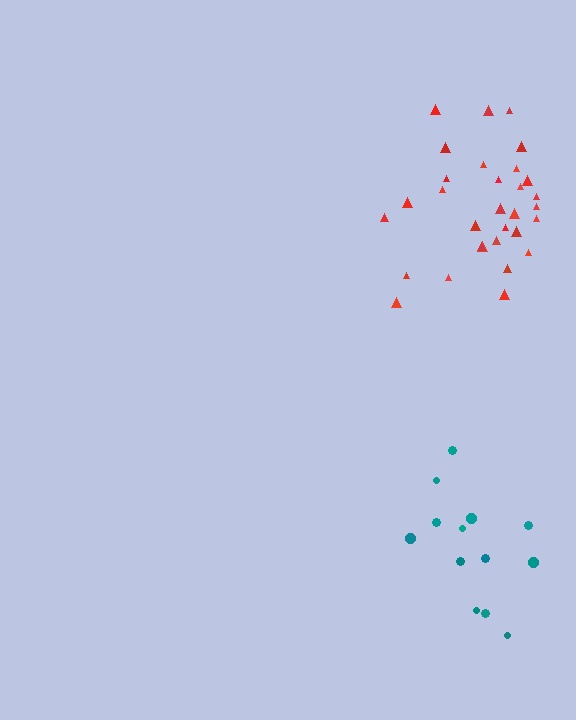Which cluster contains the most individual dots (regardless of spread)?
Red (31).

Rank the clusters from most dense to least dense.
red, teal.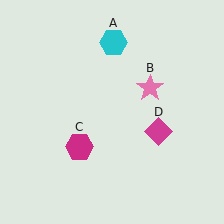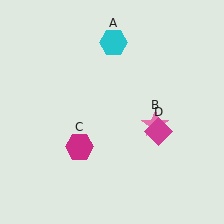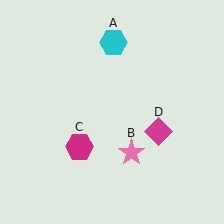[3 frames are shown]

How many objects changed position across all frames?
1 object changed position: pink star (object B).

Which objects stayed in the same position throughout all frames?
Cyan hexagon (object A) and magenta hexagon (object C) and magenta diamond (object D) remained stationary.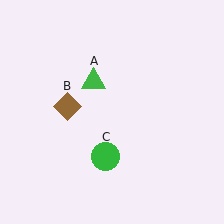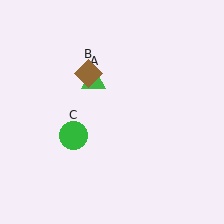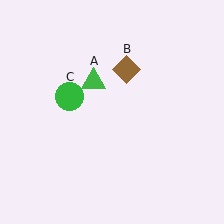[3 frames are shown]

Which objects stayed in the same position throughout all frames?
Green triangle (object A) remained stationary.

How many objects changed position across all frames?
2 objects changed position: brown diamond (object B), green circle (object C).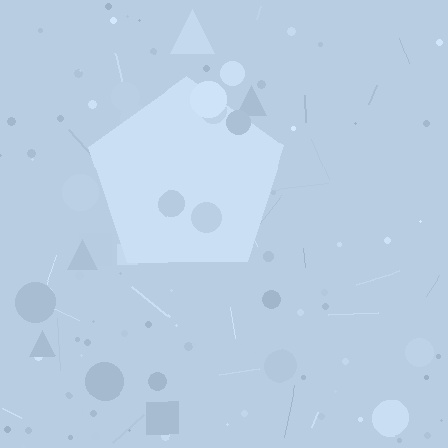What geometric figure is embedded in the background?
A pentagon is embedded in the background.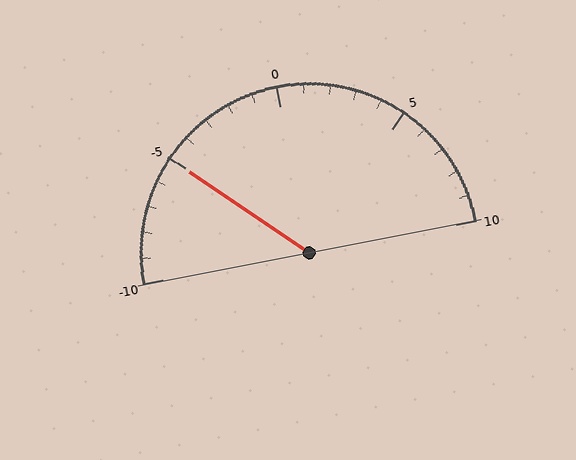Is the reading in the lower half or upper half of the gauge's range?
The reading is in the lower half of the range (-10 to 10).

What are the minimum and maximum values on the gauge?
The gauge ranges from -10 to 10.